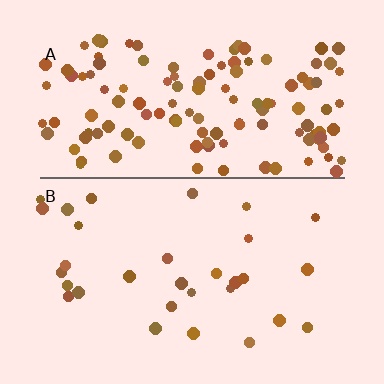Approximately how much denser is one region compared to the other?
Approximately 4.2× — region A over region B.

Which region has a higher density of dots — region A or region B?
A (the top).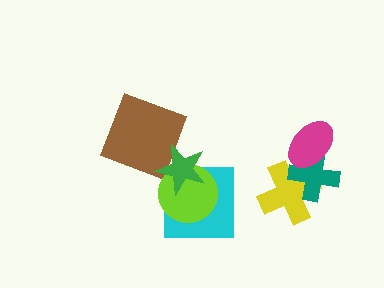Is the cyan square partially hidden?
Yes, it is partially covered by another shape.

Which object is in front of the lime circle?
The green star is in front of the lime circle.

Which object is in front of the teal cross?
The magenta ellipse is in front of the teal cross.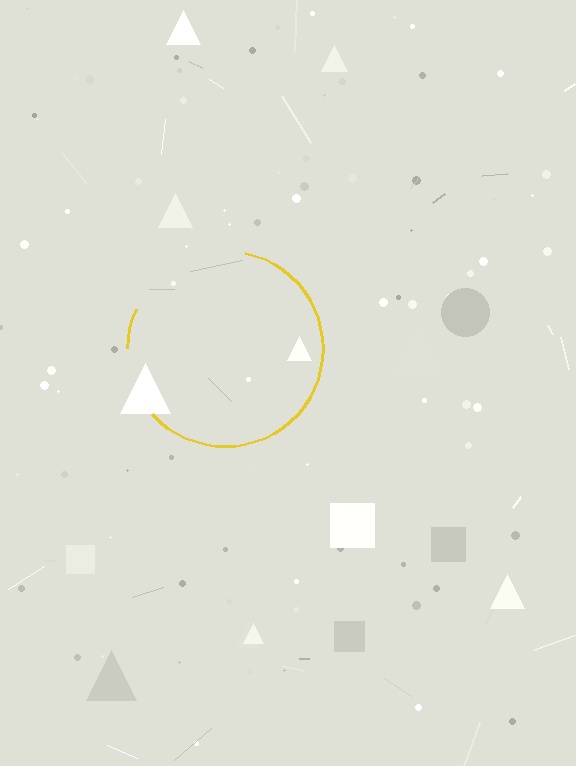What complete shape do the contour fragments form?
The contour fragments form a circle.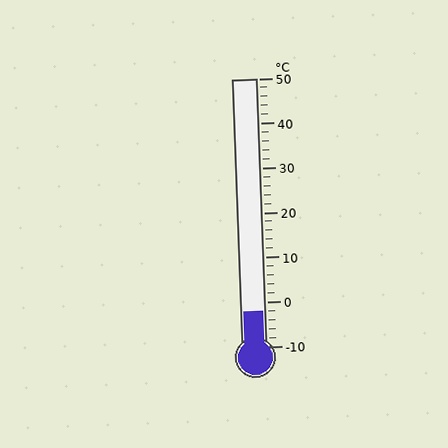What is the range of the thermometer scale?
The thermometer scale ranges from -10°C to 50°C.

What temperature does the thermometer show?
The thermometer shows approximately -2°C.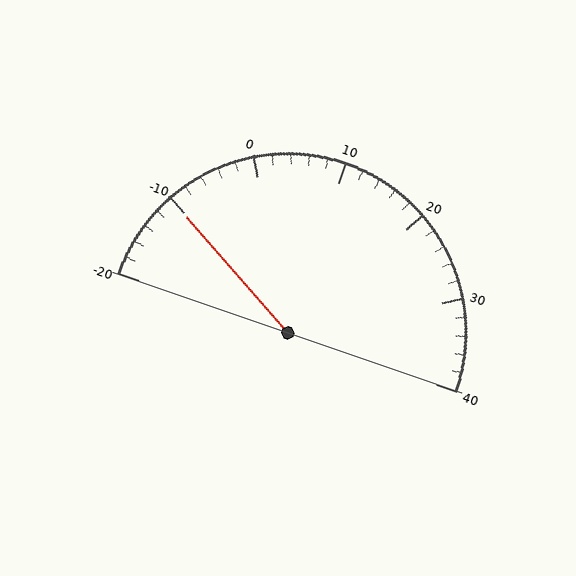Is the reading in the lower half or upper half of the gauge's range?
The reading is in the lower half of the range (-20 to 40).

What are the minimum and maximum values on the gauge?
The gauge ranges from -20 to 40.